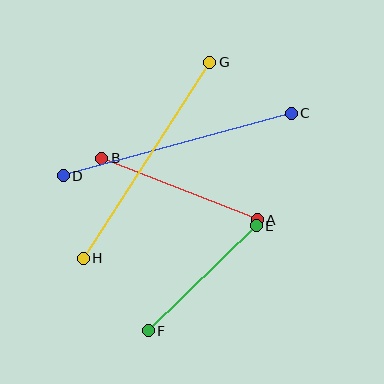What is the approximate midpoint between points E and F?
The midpoint is at approximately (202, 278) pixels.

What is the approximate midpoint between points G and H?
The midpoint is at approximately (146, 160) pixels.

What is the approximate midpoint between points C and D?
The midpoint is at approximately (177, 145) pixels.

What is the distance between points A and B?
The distance is approximately 167 pixels.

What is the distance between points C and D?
The distance is approximately 237 pixels.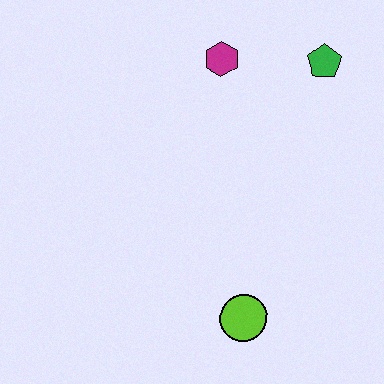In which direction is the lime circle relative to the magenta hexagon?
The lime circle is below the magenta hexagon.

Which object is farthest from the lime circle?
The green pentagon is farthest from the lime circle.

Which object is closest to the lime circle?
The magenta hexagon is closest to the lime circle.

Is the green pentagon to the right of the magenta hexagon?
Yes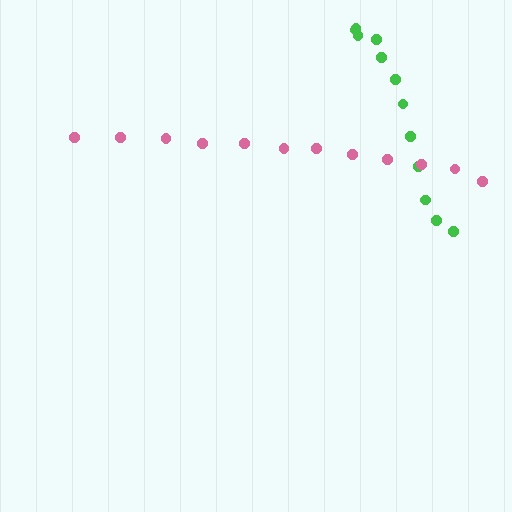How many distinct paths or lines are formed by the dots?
There are 2 distinct paths.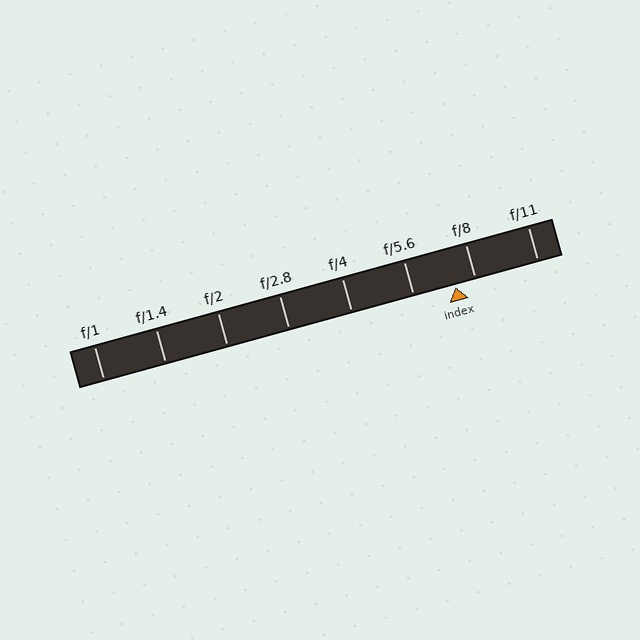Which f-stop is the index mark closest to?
The index mark is closest to f/8.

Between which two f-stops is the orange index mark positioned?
The index mark is between f/5.6 and f/8.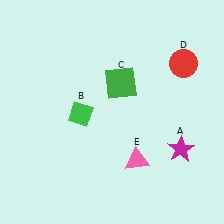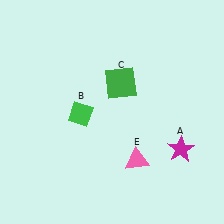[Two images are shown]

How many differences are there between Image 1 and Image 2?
There is 1 difference between the two images.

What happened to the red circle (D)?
The red circle (D) was removed in Image 2. It was in the top-right area of Image 1.